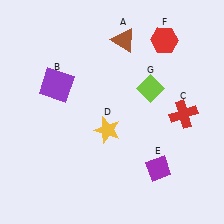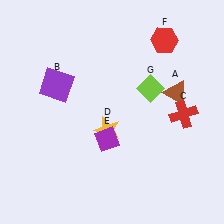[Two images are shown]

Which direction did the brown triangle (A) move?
The brown triangle (A) moved down.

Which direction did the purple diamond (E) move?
The purple diamond (E) moved left.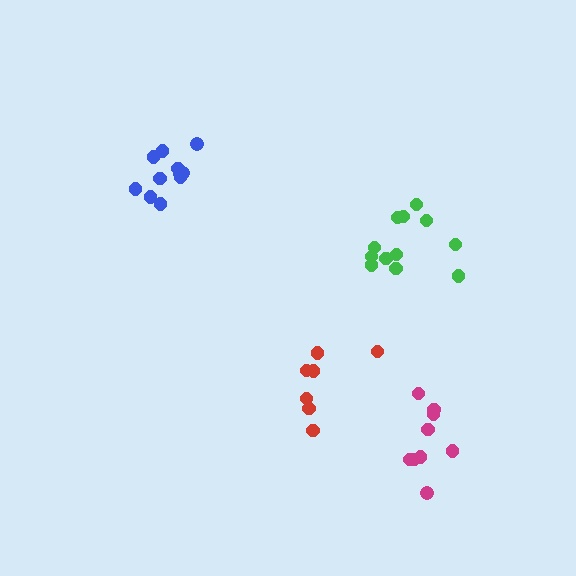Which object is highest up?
The blue cluster is topmost.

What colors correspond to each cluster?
The clusters are colored: green, blue, magenta, red.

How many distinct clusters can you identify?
There are 4 distinct clusters.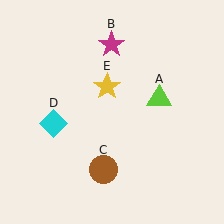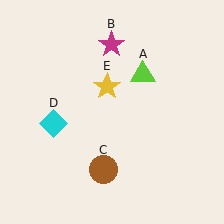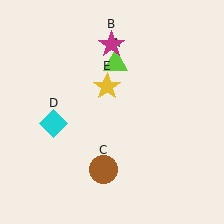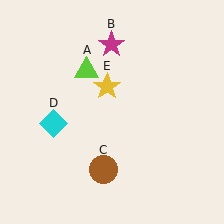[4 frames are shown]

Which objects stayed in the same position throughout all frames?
Magenta star (object B) and brown circle (object C) and cyan diamond (object D) and yellow star (object E) remained stationary.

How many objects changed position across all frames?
1 object changed position: lime triangle (object A).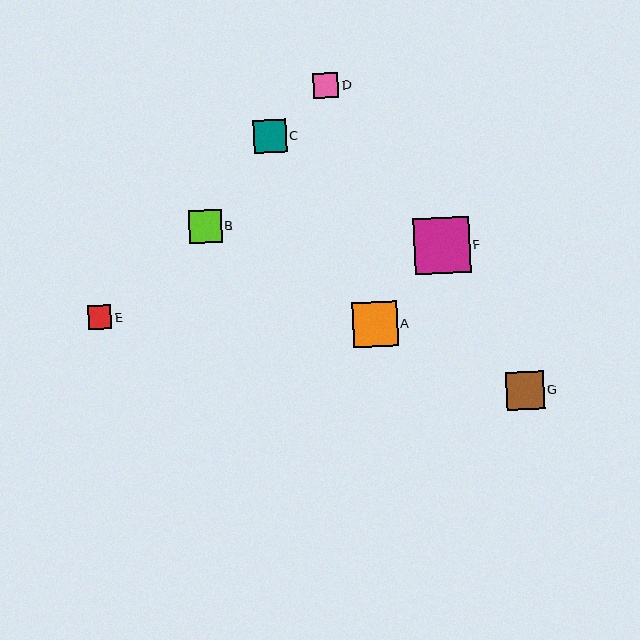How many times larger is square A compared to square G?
Square A is approximately 1.2 times the size of square G.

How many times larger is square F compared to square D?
Square F is approximately 2.2 times the size of square D.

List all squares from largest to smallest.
From largest to smallest: F, A, G, B, C, D, E.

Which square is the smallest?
Square E is the smallest with a size of approximately 24 pixels.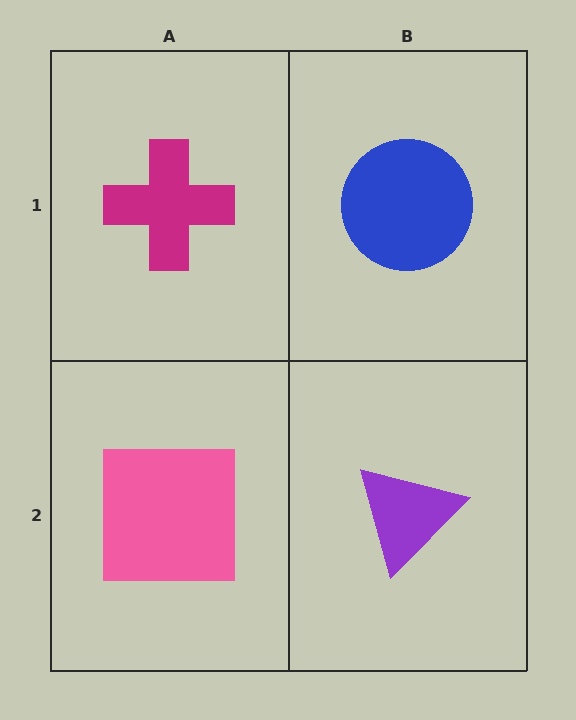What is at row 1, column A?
A magenta cross.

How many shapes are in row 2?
2 shapes.